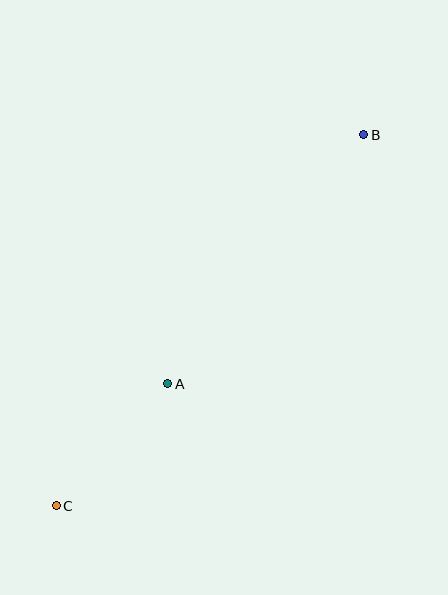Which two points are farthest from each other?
Points B and C are farthest from each other.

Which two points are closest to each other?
Points A and C are closest to each other.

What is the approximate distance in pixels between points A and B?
The distance between A and B is approximately 317 pixels.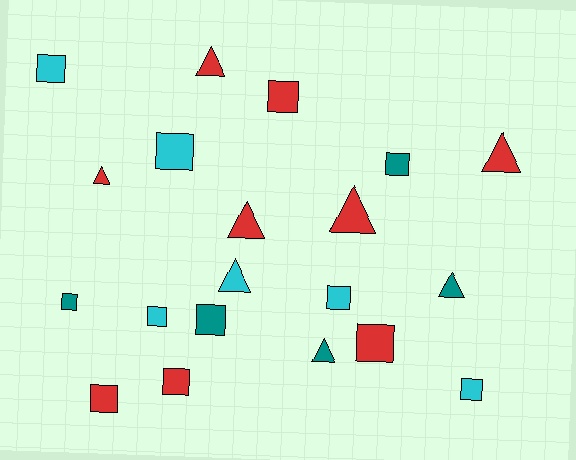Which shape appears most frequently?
Square, with 12 objects.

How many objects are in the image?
There are 20 objects.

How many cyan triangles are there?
There is 1 cyan triangle.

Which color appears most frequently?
Red, with 9 objects.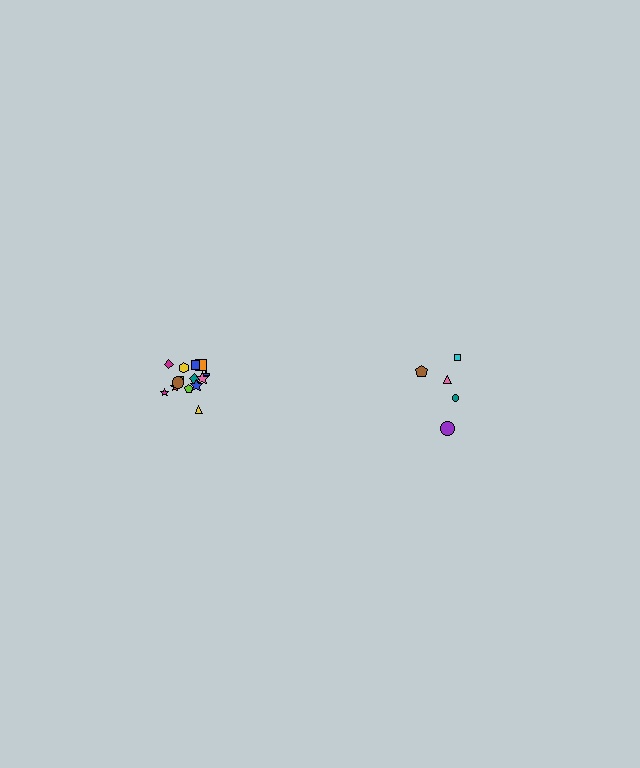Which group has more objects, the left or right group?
The left group.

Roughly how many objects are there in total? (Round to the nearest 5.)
Roughly 20 objects in total.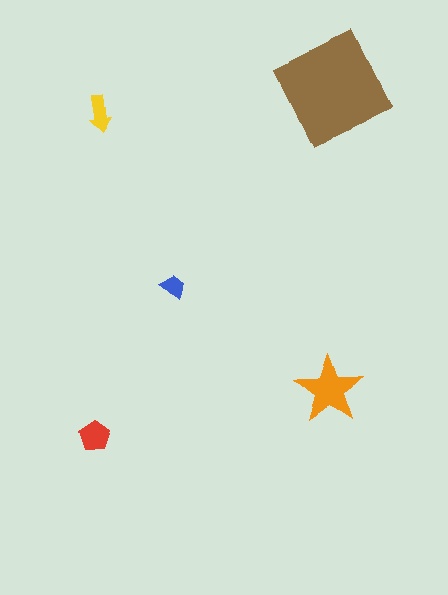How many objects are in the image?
There are 5 objects in the image.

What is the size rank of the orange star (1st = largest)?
2nd.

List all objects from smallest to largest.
The blue trapezoid, the yellow arrow, the red pentagon, the orange star, the brown diamond.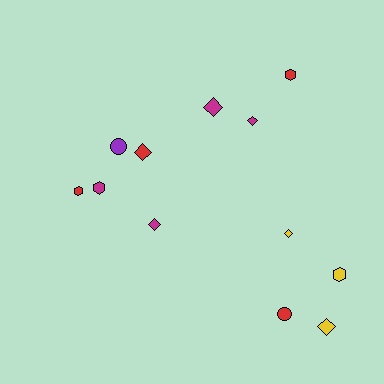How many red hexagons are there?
There are 2 red hexagons.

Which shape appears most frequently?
Diamond, with 6 objects.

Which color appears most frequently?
Magenta, with 4 objects.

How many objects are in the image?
There are 12 objects.